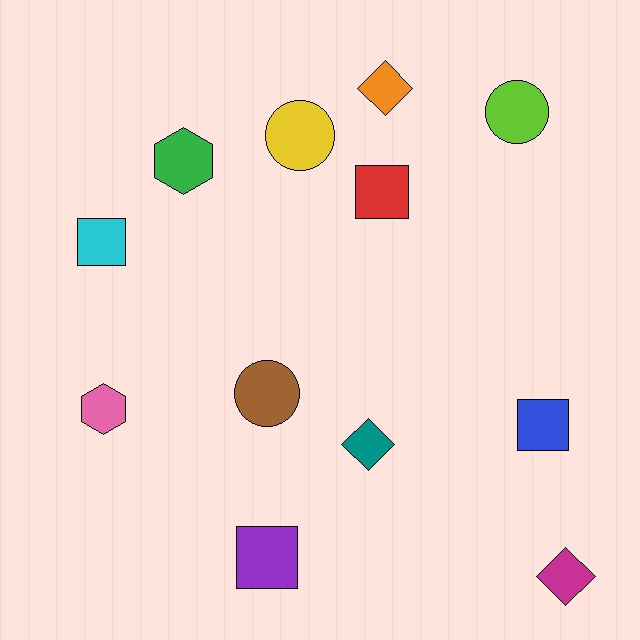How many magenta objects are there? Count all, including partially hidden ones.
There is 1 magenta object.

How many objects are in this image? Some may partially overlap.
There are 12 objects.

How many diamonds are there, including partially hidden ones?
There are 3 diamonds.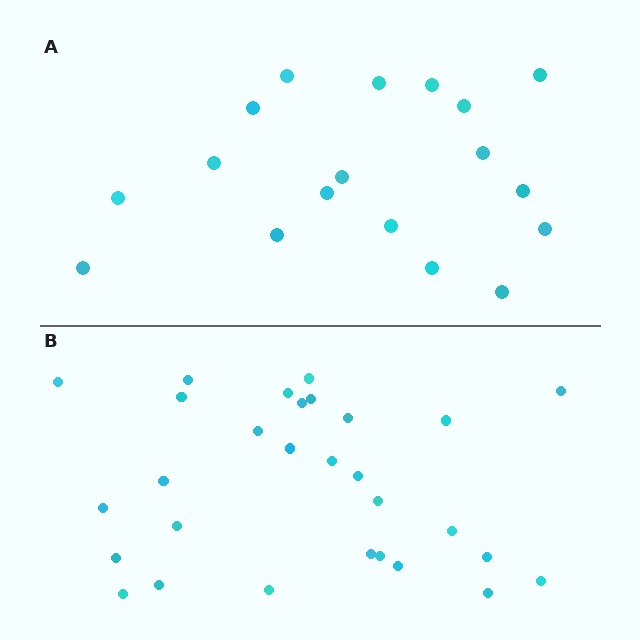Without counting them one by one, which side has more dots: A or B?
Region B (the bottom region) has more dots.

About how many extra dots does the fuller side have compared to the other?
Region B has roughly 12 or so more dots than region A.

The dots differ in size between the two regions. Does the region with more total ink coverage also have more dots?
No. Region A has more total ink coverage because its dots are larger, but region B actually contains more individual dots. Total area can be misleading — the number of items is what matters here.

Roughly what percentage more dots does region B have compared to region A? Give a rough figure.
About 60% more.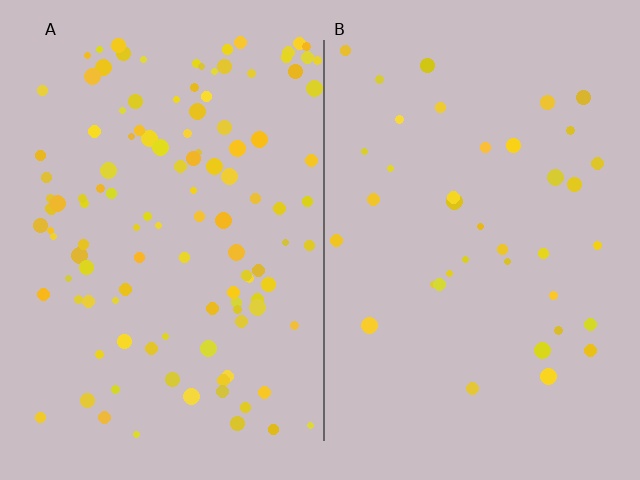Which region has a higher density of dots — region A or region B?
A (the left).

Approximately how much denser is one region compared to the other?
Approximately 3.0× — region A over region B.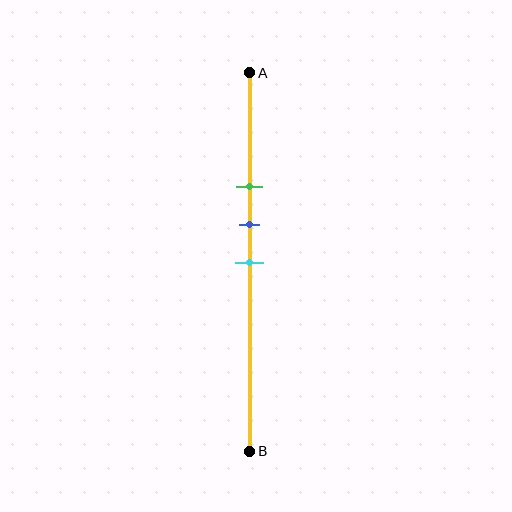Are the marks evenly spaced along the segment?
Yes, the marks are approximately evenly spaced.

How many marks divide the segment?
There are 3 marks dividing the segment.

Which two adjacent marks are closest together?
The blue and cyan marks are the closest adjacent pair.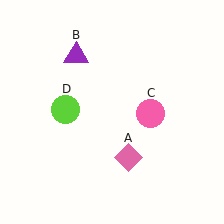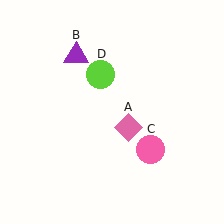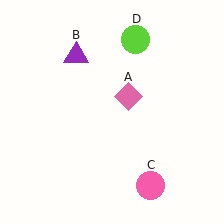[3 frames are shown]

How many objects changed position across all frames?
3 objects changed position: pink diamond (object A), pink circle (object C), lime circle (object D).